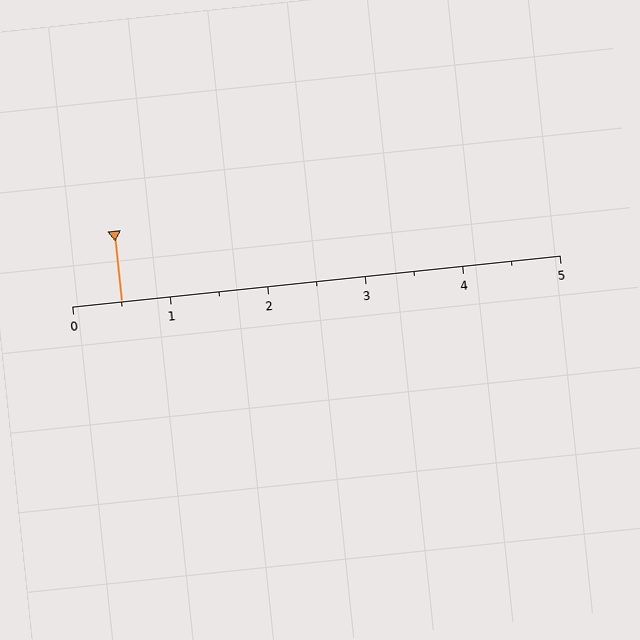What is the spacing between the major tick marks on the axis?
The major ticks are spaced 1 apart.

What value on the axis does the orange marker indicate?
The marker indicates approximately 0.5.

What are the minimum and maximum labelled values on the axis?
The axis runs from 0 to 5.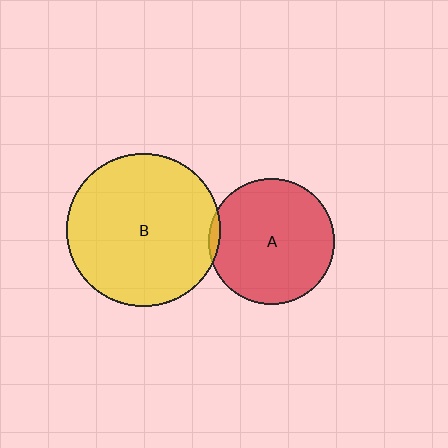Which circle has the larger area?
Circle B (yellow).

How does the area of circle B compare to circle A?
Approximately 1.5 times.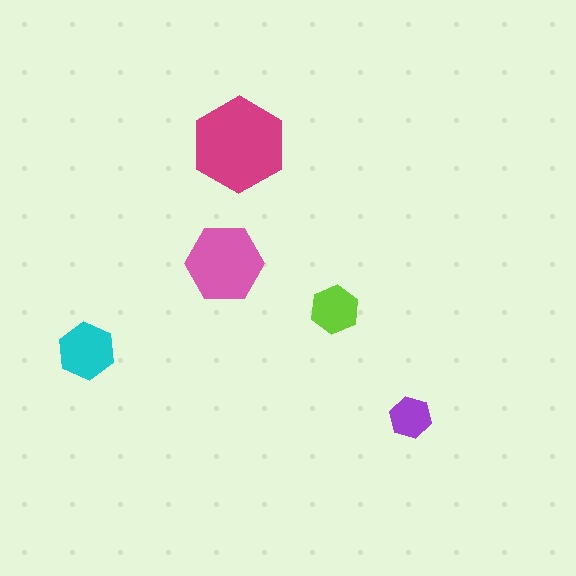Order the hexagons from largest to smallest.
the magenta one, the pink one, the cyan one, the lime one, the purple one.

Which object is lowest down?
The purple hexagon is bottommost.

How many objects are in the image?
There are 5 objects in the image.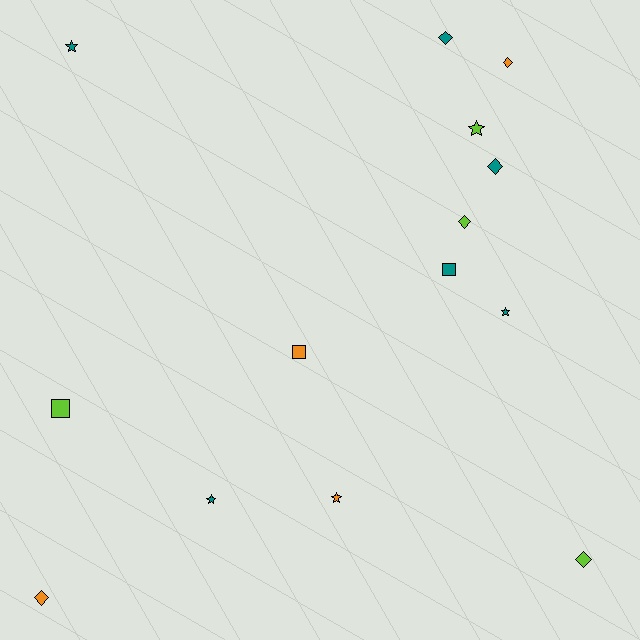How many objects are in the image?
There are 14 objects.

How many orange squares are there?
There is 1 orange square.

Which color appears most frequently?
Teal, with 6 objects.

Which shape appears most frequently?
Diamond, with 6 objects.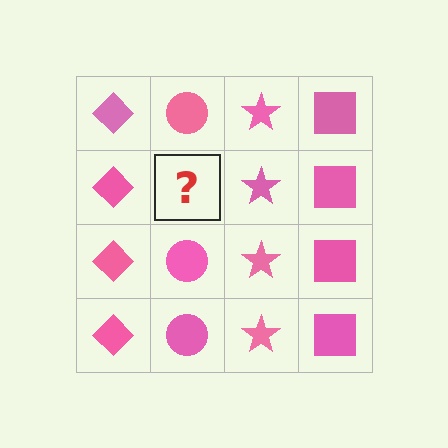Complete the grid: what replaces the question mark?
The question mark should be replaced with a pink circle.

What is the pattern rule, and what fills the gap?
The rule is that each column has a consistent shape. The gap should be filled with a pink circle.